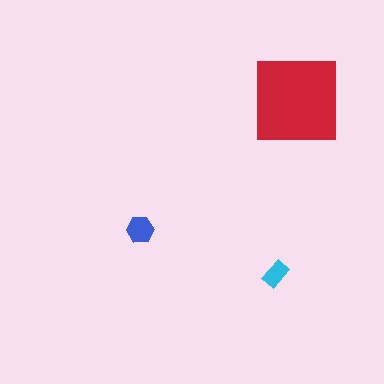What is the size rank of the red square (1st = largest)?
1st.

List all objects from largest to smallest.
The red square, the blue hexagon, the cyan rectangle.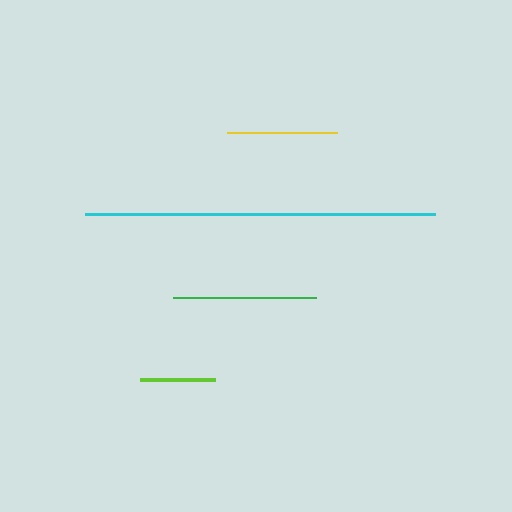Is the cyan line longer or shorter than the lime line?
The cyan line is longer than the lime line.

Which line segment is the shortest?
The lime line is the shortest at approximately 75 pixels.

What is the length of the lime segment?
The lime segment is approximately 75 pixels long.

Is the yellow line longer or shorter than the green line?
The green line is longer than the yellow line.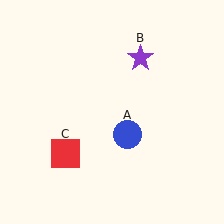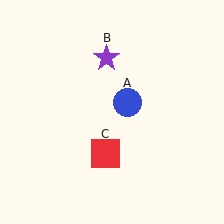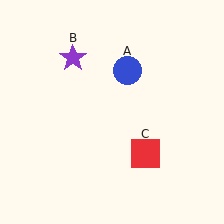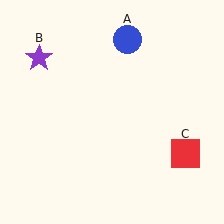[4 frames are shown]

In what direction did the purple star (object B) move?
The purple star (object B) moved left.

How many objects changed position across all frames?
3 objects changed position: blue circle (object A), purple star (object B), red square (object C).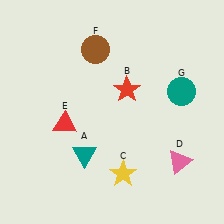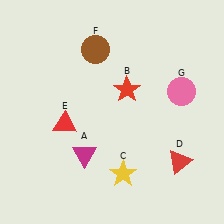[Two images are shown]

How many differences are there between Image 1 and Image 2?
There are 3 differences between the two images.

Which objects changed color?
A changed from teal to magenta. D changed from pink to red. G changed from teal to pink.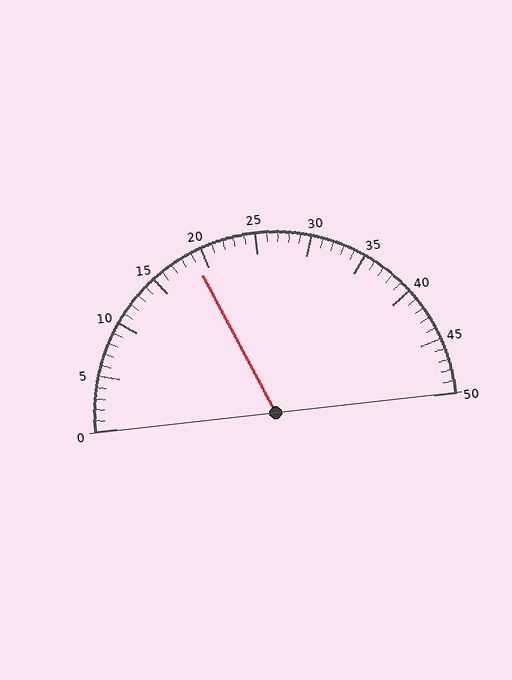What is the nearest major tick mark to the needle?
The nearest major tick mark is 20.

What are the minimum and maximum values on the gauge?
The gauge ranges from 0 to 50.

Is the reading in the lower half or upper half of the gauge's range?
The reading is in the lower half of the range (0 to 50).